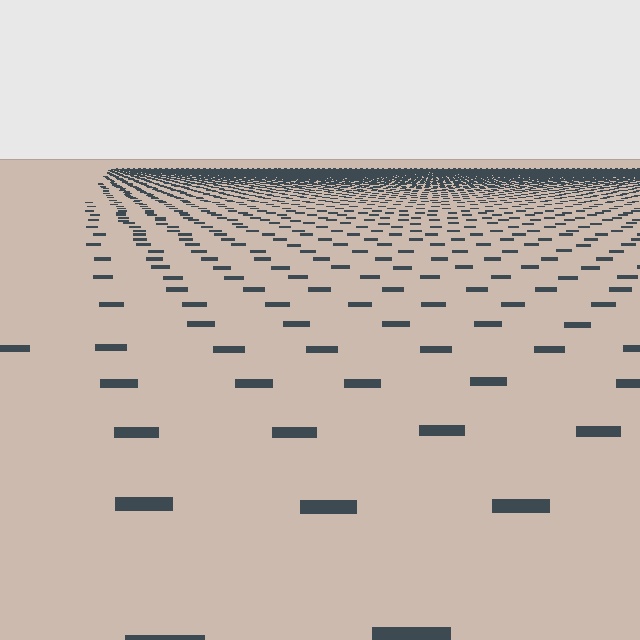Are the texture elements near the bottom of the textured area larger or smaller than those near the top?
Larger. Near the bottom, elements are closer to the viewer and appear at a bigger on-screen size.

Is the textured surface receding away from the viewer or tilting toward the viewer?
The surface is receding away from the viewer. Texture elements get smaller and denser toward the top.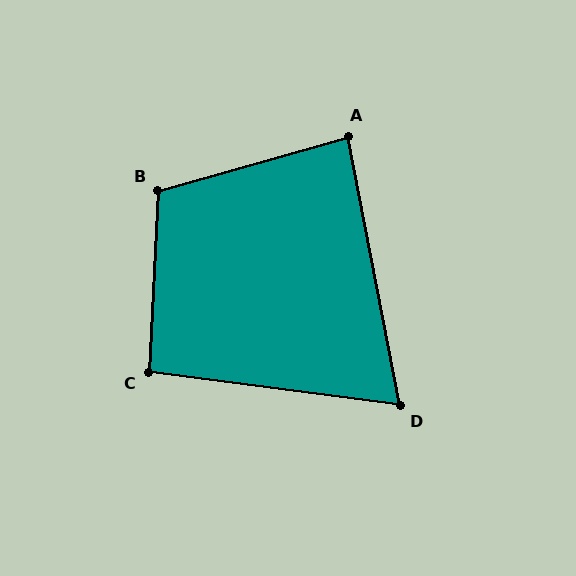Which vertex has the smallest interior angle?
D, at approximately 72 degrees.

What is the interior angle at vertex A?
Approximately 85 degrees (approximately right).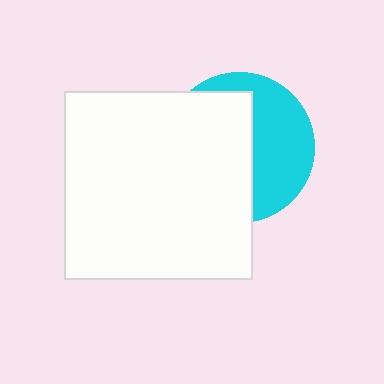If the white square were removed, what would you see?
You would see the complete cyan circle.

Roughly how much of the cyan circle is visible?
A small part of it is visible (roughly 44%).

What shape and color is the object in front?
The object in front is a white square.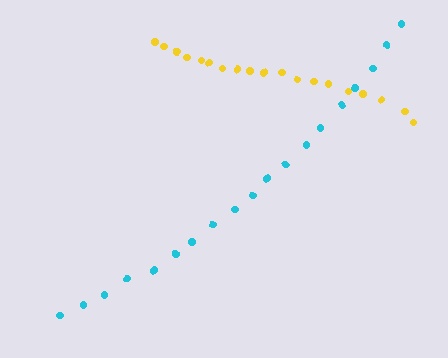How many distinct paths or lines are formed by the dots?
There are 2 distinct paths.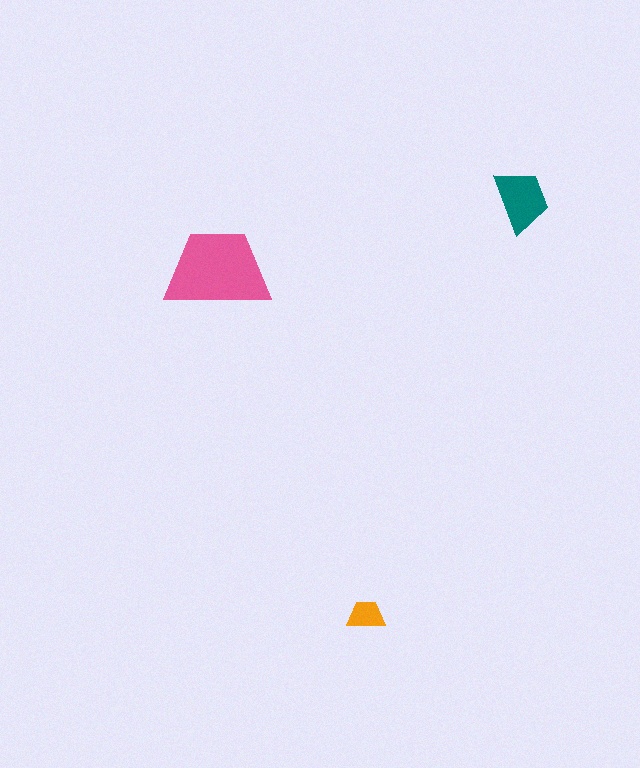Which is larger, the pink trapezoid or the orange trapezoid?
The pink one.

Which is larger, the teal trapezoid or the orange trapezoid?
The teal one.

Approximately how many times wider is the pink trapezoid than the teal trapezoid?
About 1.5 times wider.